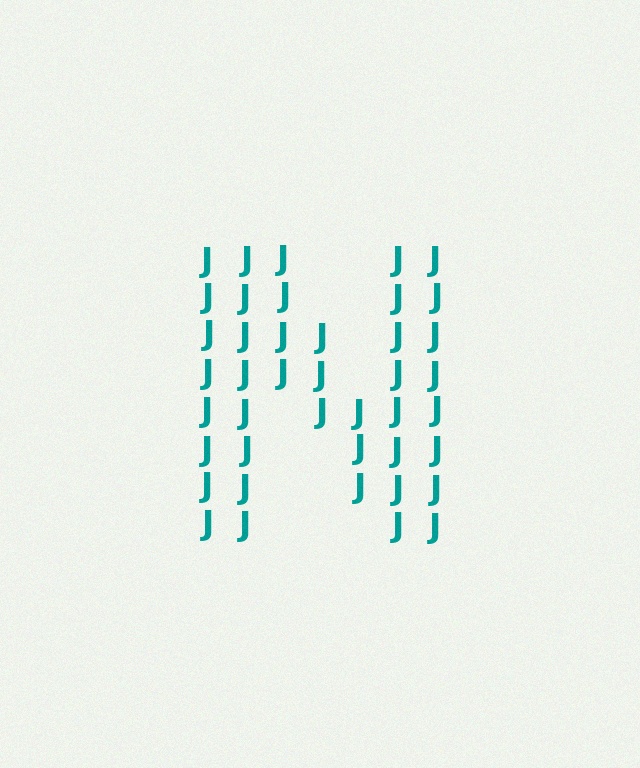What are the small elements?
The small elements are letter J's.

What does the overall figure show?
The overall figure shows the letter N.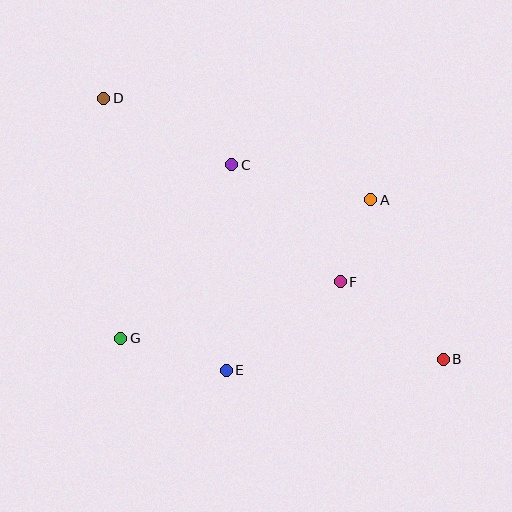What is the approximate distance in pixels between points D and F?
The distance between D and F is approximately 299 pixels.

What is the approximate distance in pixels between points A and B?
The distance between A and B is approximately 175 pixels.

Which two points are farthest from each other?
Points B and D are farthest from each other.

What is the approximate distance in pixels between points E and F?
The distance between E and F is approximately 144 pixels.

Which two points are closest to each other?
Points A and F are closest to each other.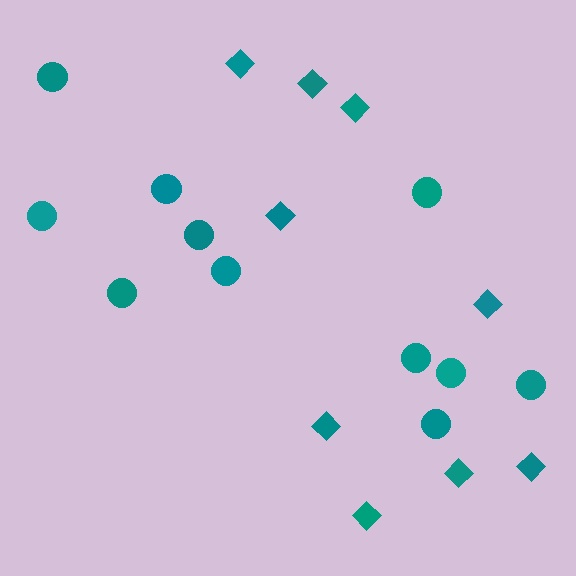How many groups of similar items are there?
There are 2 groups: one group of diamonds (9) and one group of circles (11).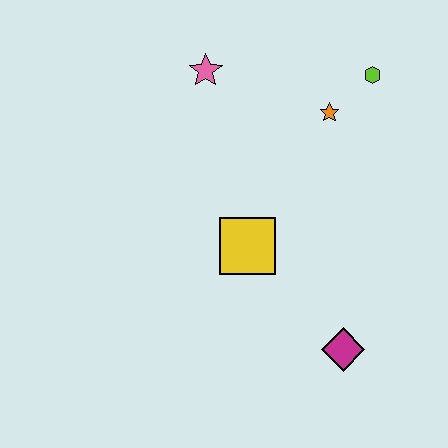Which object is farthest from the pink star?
The magenta diamond is farthest from the pink star.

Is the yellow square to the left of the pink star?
No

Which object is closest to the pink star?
The orange star is closest to the pink star.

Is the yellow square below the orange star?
Yes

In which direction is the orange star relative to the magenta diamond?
The orange star is above the magenta diamond.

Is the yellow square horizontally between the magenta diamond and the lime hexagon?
No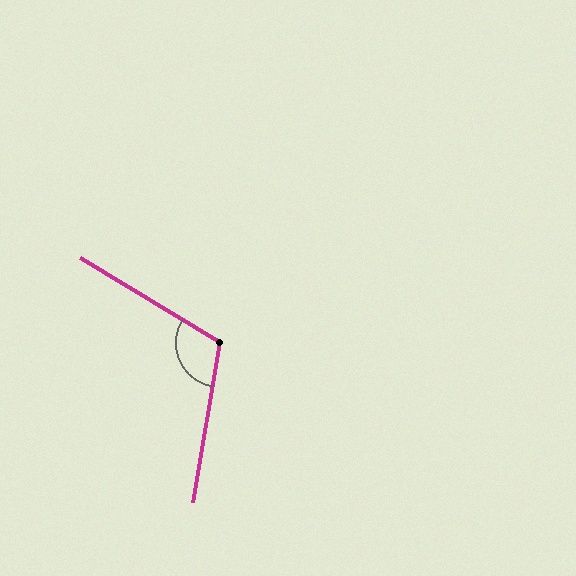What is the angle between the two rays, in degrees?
Approximately 112 degrees.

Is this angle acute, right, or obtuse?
It is obtuse.